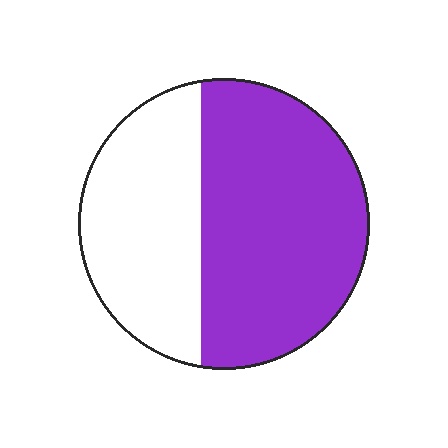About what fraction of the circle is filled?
About three fifths (3/5).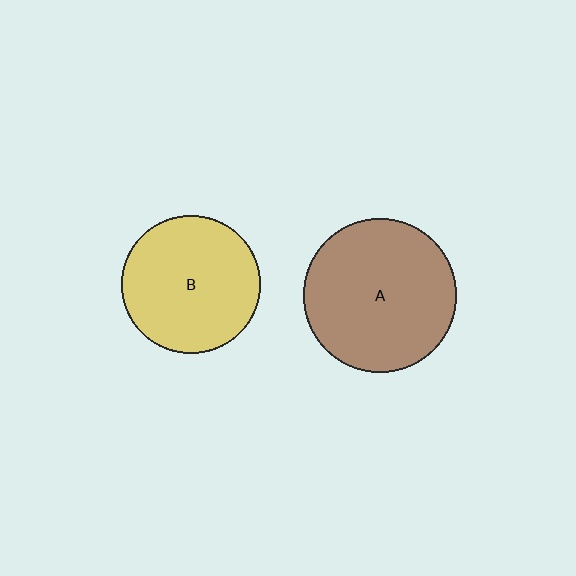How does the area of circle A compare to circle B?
Approximately 1.2 times.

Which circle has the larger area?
Circle A (brown).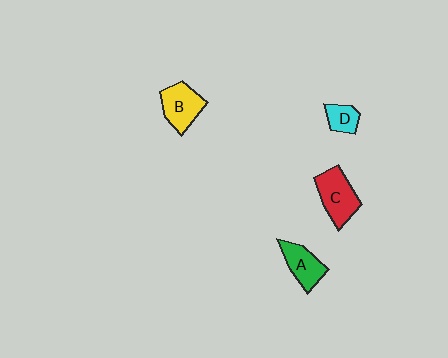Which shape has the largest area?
Shape C (red).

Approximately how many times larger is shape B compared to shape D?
Approximately 1.8 times.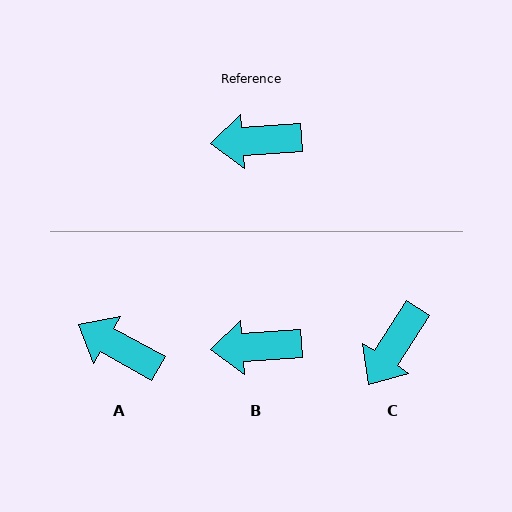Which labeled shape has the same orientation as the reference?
B.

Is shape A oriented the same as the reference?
No, it is off by about 33 degrees.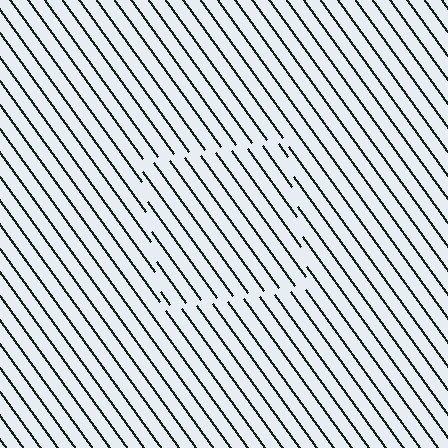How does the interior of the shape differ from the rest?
The interior of the shape contains the same grating, shifted by half a period — the contour is defined by the phase discontinuity where line-ends from the inner and outer gratings abut.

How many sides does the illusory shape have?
4 sides — the line-ends trace a square.